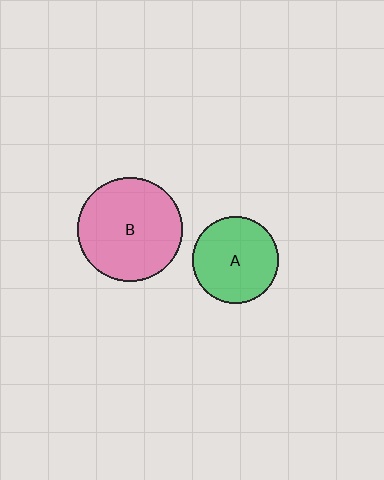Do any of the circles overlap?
No, none of the circles overlap.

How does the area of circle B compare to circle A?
Approximately 1.5 times.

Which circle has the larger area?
Circle B (pink).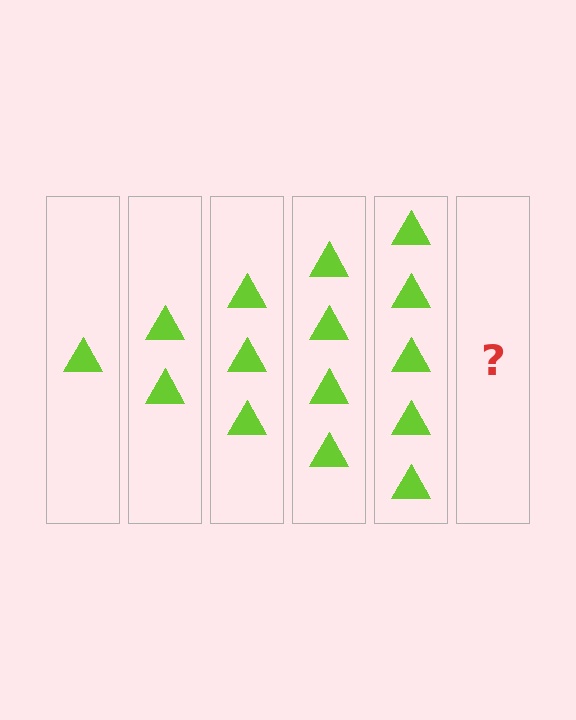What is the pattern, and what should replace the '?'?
The pattern is that each step adds one more triangle. The '?' should be 6 triangles.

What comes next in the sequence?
The next element should be 6 triangles.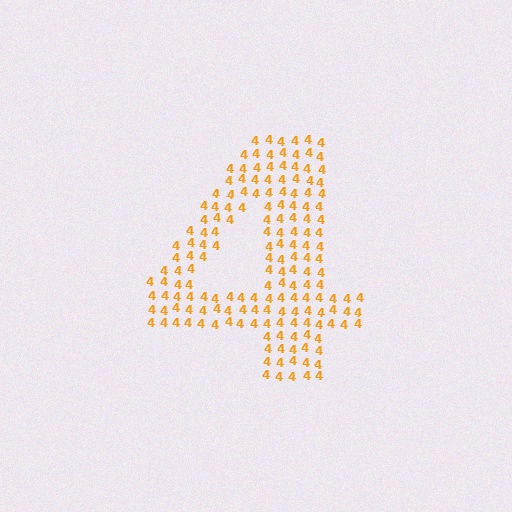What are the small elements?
The small elements are digit 4's.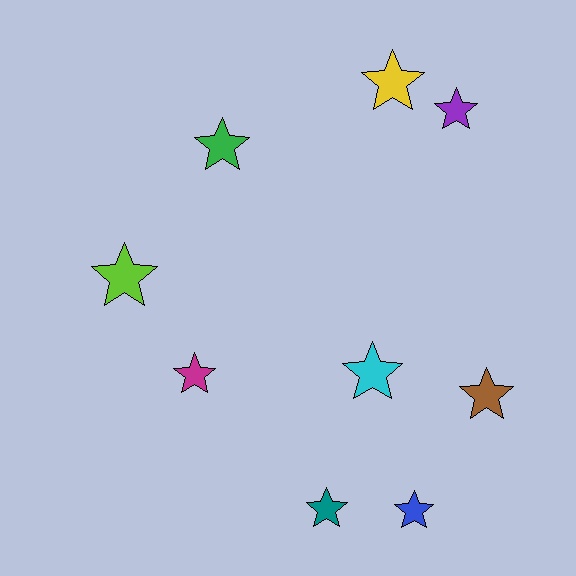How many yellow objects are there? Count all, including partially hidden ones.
There is 1 yellow object.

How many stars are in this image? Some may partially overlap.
There are 9 stars.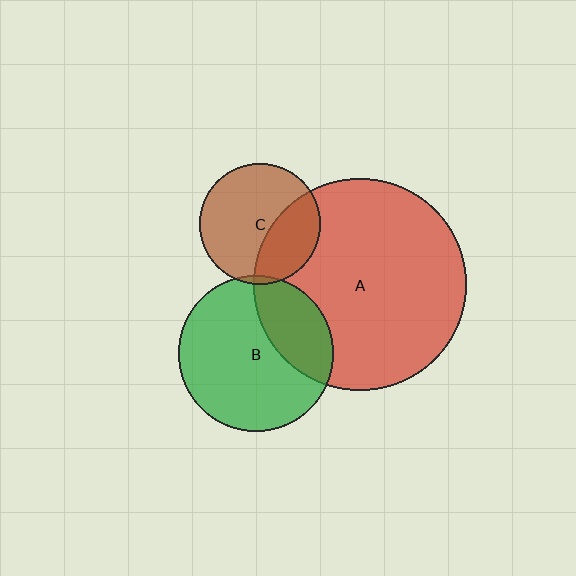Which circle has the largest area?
Circle A (red).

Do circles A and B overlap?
Yes.